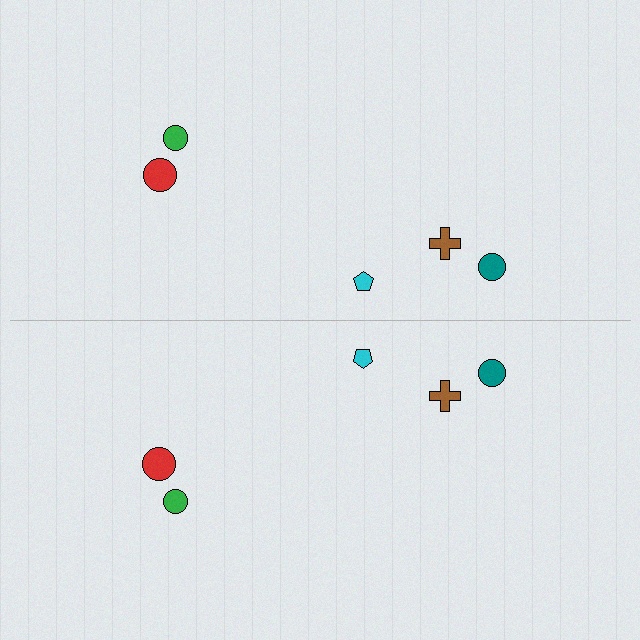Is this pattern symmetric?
Yes, this pattern has bilateral (reflection) symmetry.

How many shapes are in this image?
There are 10 shapes in this image.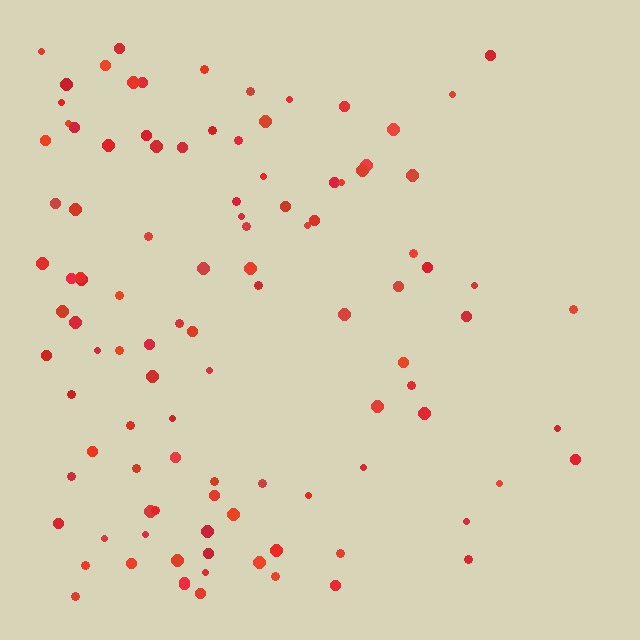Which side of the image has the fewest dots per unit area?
The right.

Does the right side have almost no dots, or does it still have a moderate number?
Still a moderate number, just noticeably fewer than the left.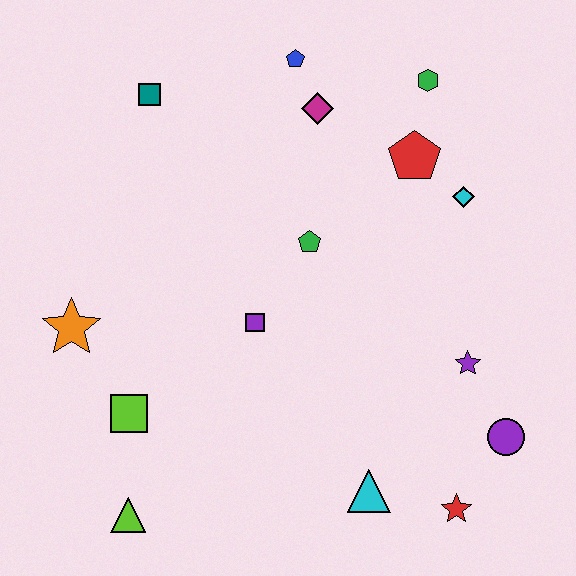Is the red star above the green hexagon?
No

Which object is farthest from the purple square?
The green hexagon is farthest from the purple square.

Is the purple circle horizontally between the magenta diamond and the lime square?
No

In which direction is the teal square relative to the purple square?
The teal square is above the purple square.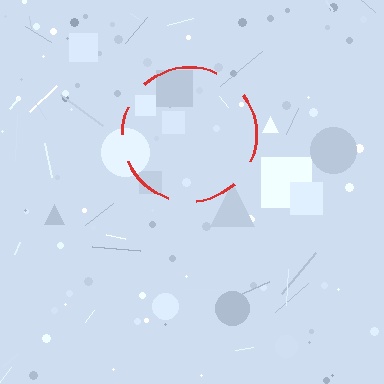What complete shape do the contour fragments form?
The contour fragments form a circle.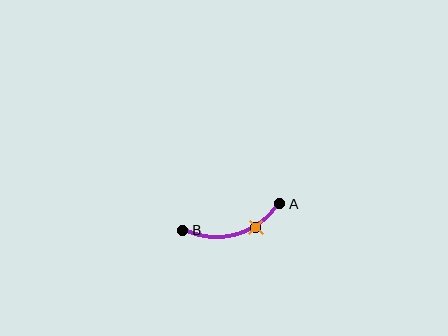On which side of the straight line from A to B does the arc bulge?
The arc bulges below the straight line connecting A and B.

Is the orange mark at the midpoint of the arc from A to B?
No. The orange mark lies on the arc but is closer to endpoint A. The arc midpoint would be at the point on the curve equidistant along the arc from both A and B.